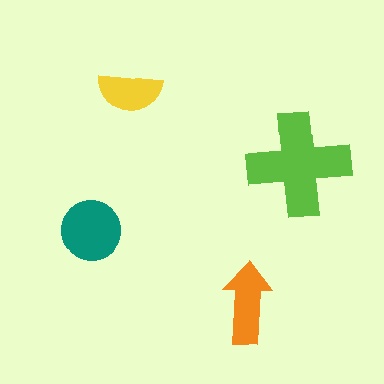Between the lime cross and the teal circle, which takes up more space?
The lime cross.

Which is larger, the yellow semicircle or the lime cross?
The lime cross.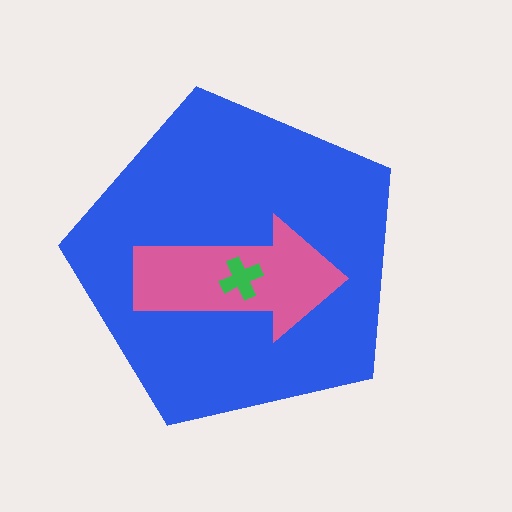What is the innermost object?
The green cross.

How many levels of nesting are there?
3.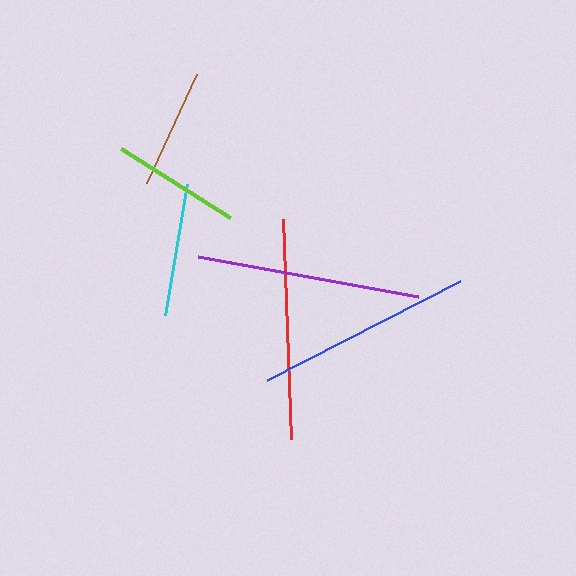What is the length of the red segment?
The red segment is approximately 220 pixels long.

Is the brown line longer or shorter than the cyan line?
The cyan line is longer than the brown line.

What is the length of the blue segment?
The blue segment is approximately 216 pixels long.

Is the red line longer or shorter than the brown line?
The red line is longer than the brown line.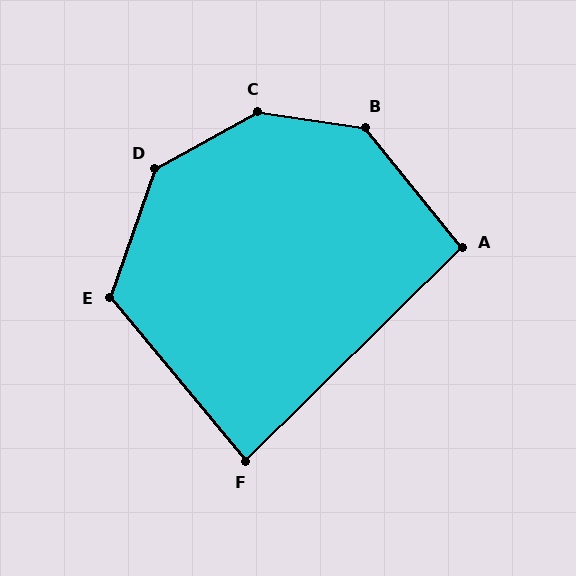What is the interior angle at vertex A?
Approximately 96 degrees (obtuse).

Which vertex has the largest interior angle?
C, at approximately 143 degrees.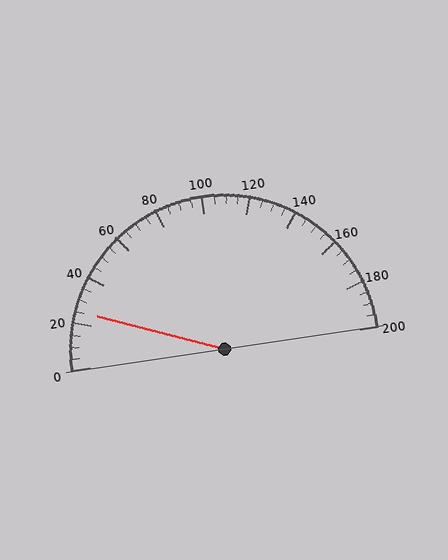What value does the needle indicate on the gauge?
The needle indicates approximately 25.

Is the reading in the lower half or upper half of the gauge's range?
The reading is in the lower half of the range (0 to 200).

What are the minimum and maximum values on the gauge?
The gauge ranges from 0 to 200.